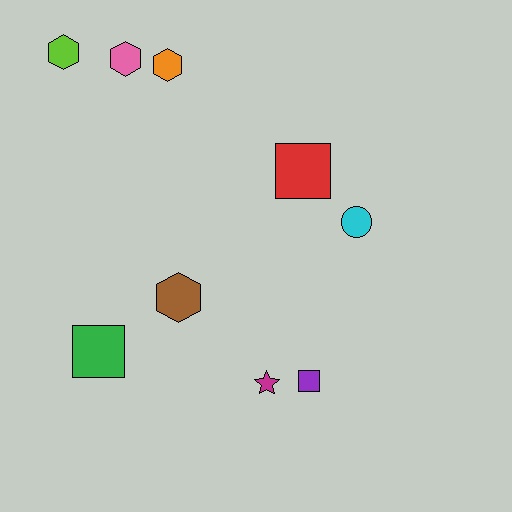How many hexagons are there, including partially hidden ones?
There are 4 hexagons.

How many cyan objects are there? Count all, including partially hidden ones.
There is 1 cyan object.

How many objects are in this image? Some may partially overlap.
There are 9 objects.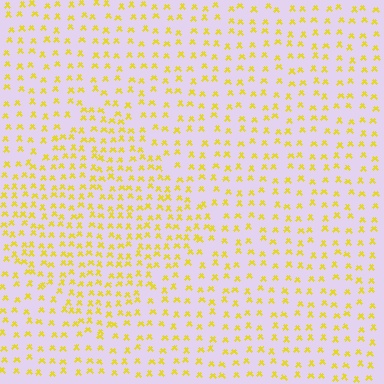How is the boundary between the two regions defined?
The boundary is defined by a change in element density (approximately 1.6x ratio). All elements are the same color, size, and shape.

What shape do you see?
I see a diamond.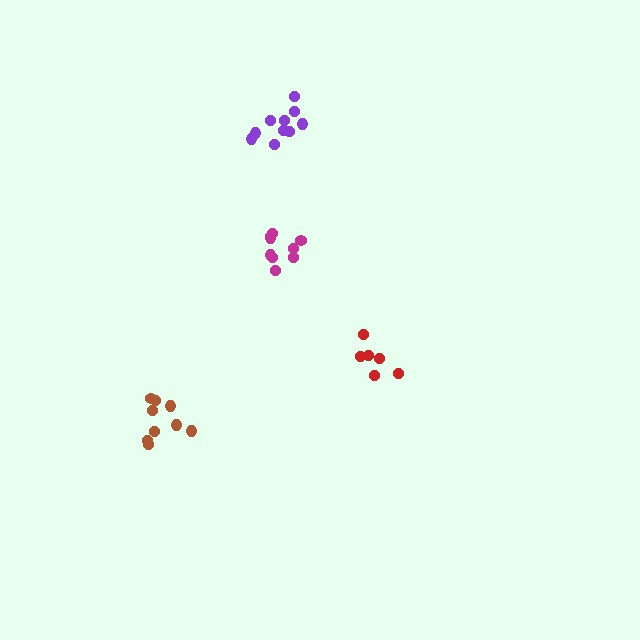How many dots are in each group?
Group 1: 9 dots, Group 2: 10 dots, Group 3: 9 dots, Group 4: 6 dots (34 total).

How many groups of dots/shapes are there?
There are 4 groups.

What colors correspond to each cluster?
The clusters are colored: magenta, purple, brown, red.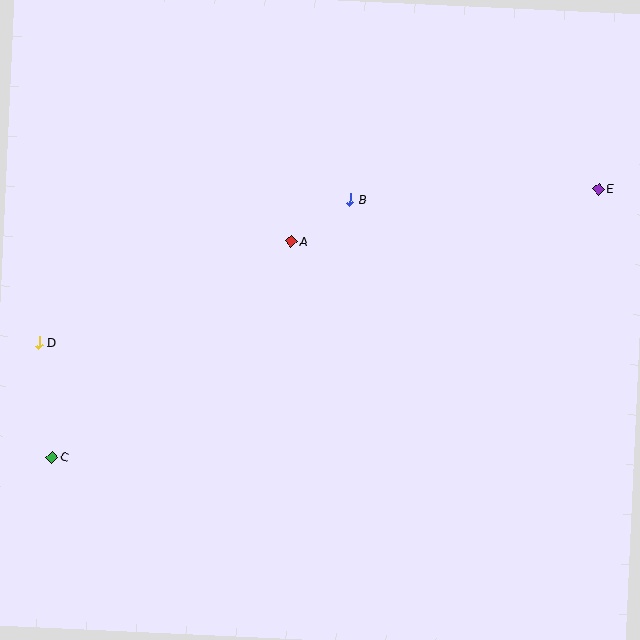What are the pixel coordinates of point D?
Point D is at (39, 342).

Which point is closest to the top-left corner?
Point D is closest to the top-left corner.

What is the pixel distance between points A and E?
The distance between A and E is 312 pixels.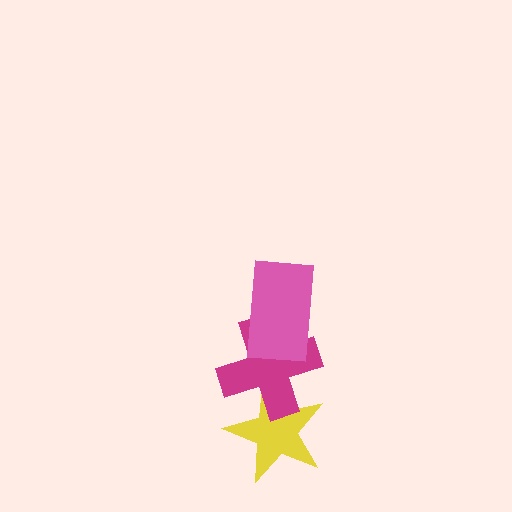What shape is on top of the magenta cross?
The pink rectangle is on top of the magenta cross.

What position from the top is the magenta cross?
The magenta cross is 2nd from the top.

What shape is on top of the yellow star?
The magenta cross is on top of the yellow star.